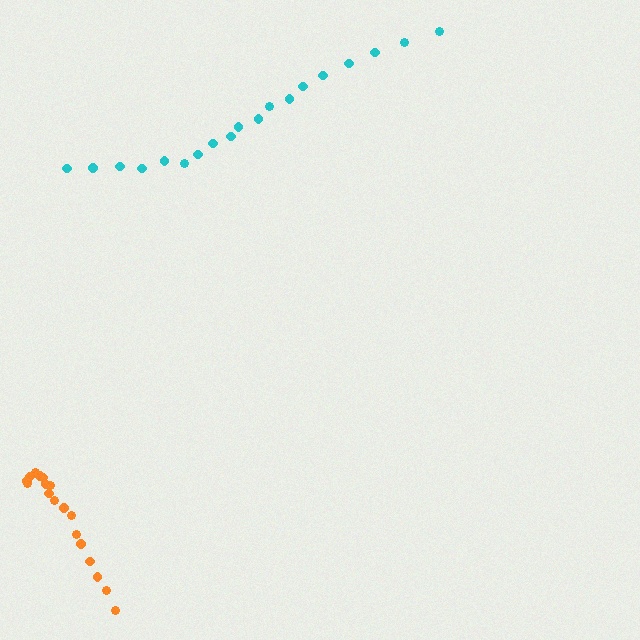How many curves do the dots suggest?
There are 2 distinct paths.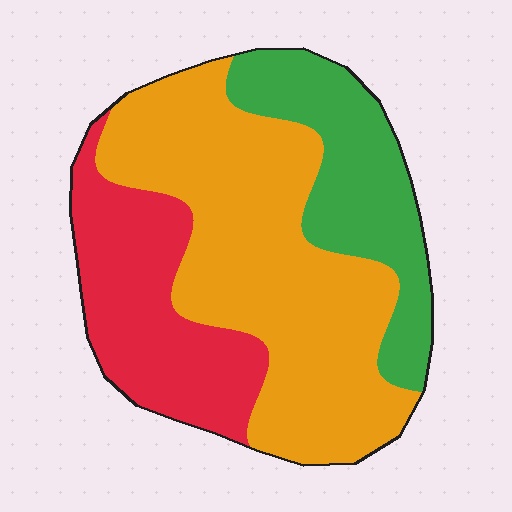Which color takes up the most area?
Orange, at roughly 50%.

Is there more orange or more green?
Orange.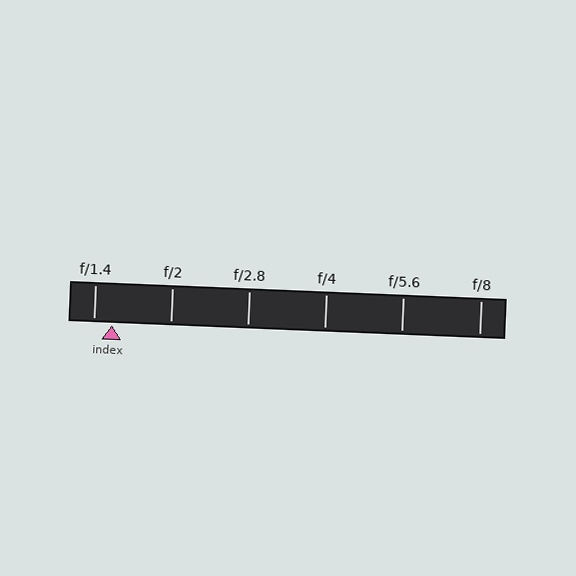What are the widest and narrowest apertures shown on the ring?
The widest aperture shown is f/1.4 and the narrowest is f/8.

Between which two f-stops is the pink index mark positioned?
The index mark is between f/1.4 and f/2.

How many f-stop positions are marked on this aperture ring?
There are 6 f-stop positions marked.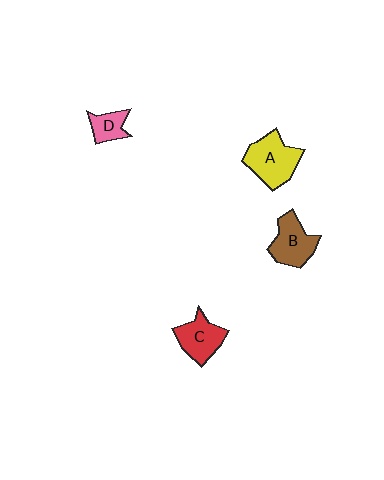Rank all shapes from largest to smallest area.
From largest to smallest: A (yellow), B (brown), C (red), D (pink).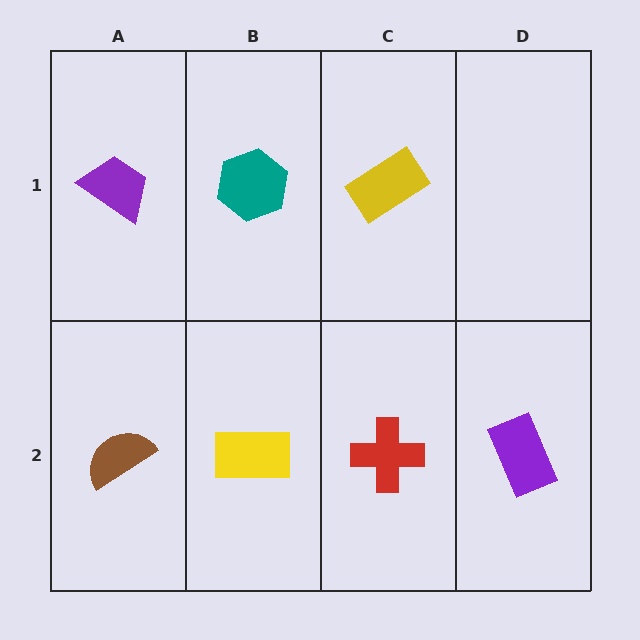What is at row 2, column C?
A red cross.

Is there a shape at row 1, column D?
No, that cell is empty.